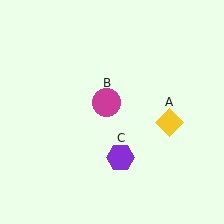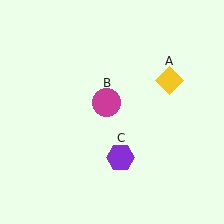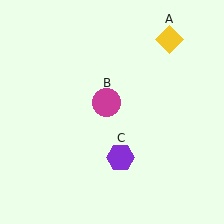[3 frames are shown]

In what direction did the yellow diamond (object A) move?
The yellow diamond (object A) moved up.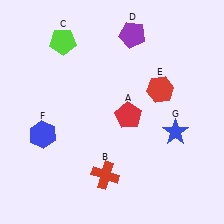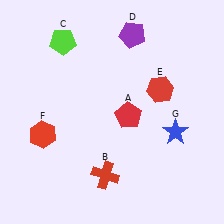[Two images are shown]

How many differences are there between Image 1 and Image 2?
There is 1 difference between the two images.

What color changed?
The hexagon (F) changed from blue in Image 1 to red in Image 2.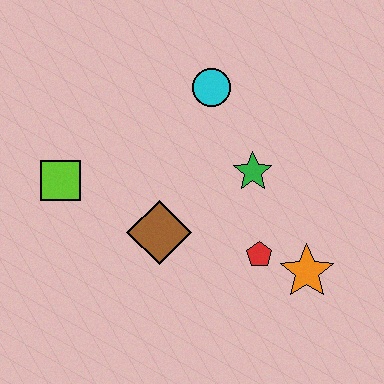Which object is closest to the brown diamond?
The red pentagon is closest to the brown diamond.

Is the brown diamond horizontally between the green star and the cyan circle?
No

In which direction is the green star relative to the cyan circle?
The green star is below the cyan circle.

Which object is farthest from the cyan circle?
The orange star is farthest from the cyan circle.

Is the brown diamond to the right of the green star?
No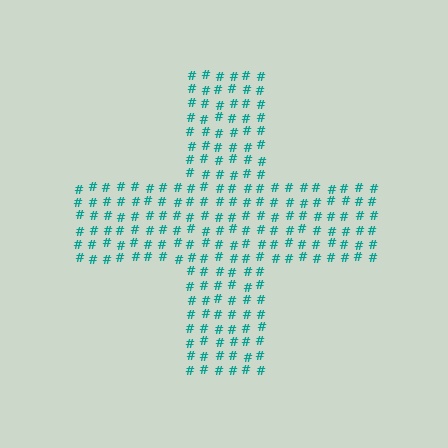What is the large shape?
The large shape is a cross.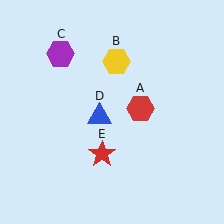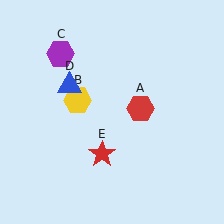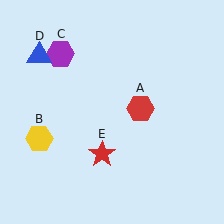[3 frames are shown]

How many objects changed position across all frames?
2 objects changed position: yellow hexagon (object B), blue triangle (object D).